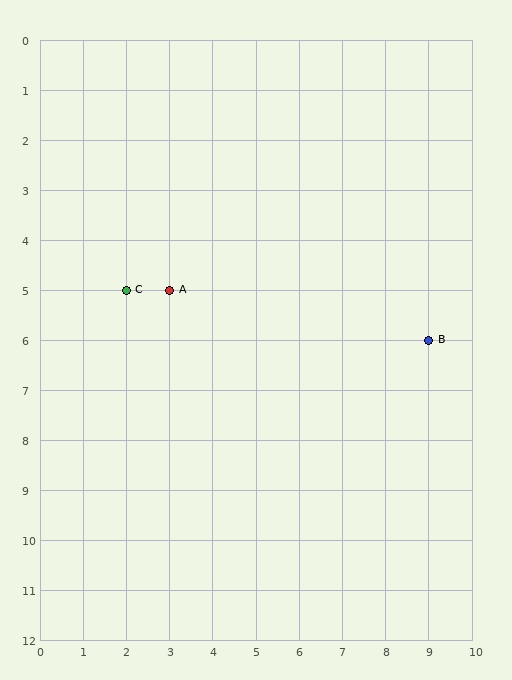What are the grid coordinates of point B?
Point B is at grid coordinates (9, 6).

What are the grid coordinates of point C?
Point C is at grid coordinates (2, 5).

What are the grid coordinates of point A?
Point A is at grid coordinates (3, 5).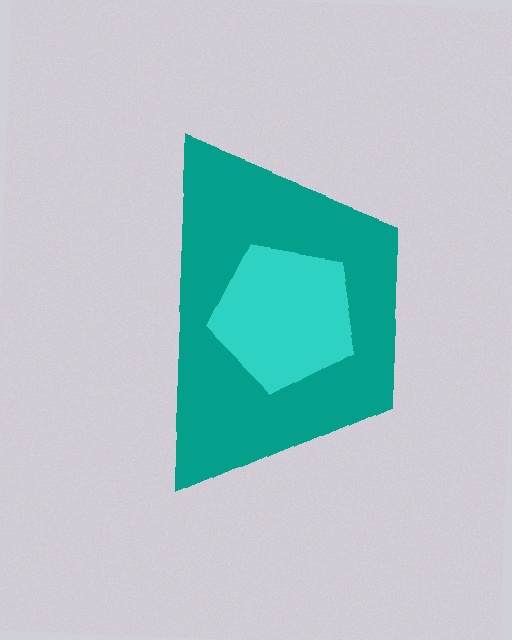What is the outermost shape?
The teal trapezoid.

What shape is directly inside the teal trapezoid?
The cyan pentagon.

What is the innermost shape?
The cyan pentagon.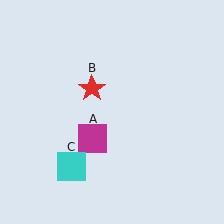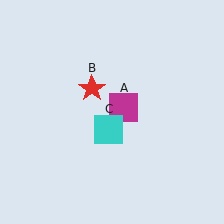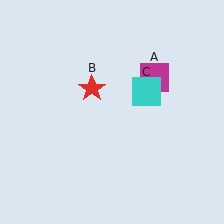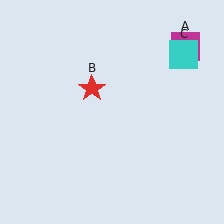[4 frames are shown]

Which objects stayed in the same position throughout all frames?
Red star (object B) remained stationary.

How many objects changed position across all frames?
2 objects changed position: magenta square (object A), cyan square (object C).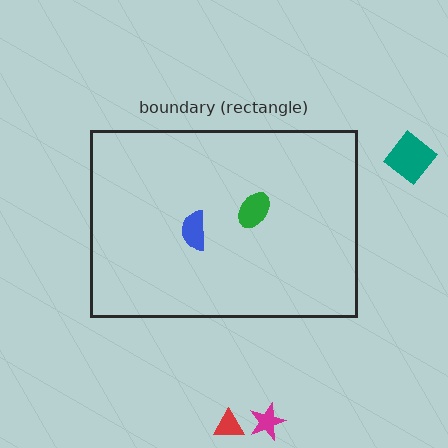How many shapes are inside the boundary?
2 inside, 3 outside.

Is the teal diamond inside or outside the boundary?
Outside.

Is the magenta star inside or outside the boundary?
Outside.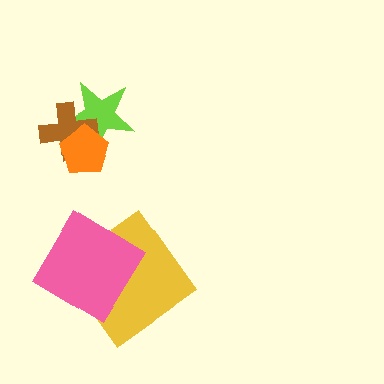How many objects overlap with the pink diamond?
1 object overlaps with the pink diamond.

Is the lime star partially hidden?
Yes, it is partially covered by another shape.